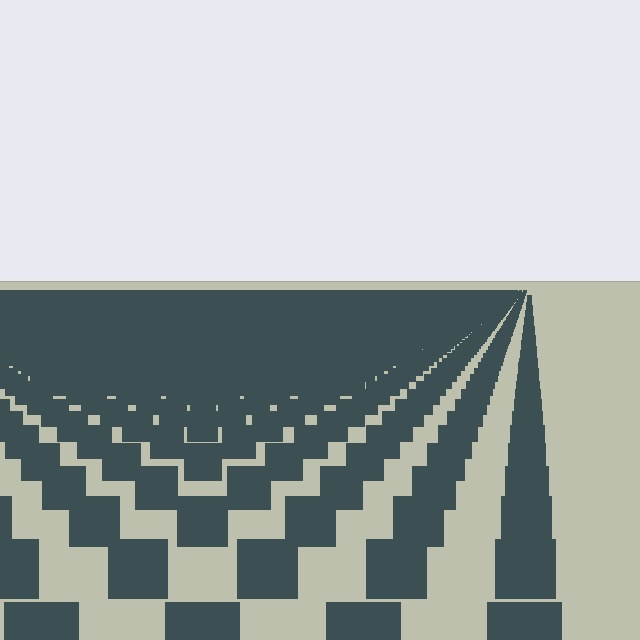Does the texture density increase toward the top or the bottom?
Density increases toward the top.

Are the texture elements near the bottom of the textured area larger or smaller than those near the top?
Larger. Near the bottom, elements are closer to the viewer and appear at a bigger on-screen size.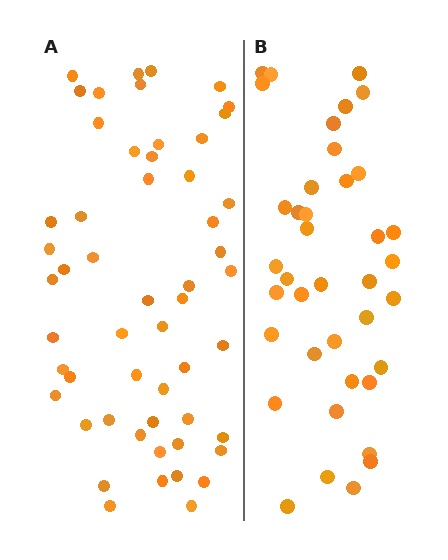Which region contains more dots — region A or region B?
Region A (the left region) has more dots.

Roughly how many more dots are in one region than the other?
Region A has approximately 15 more dots than region B.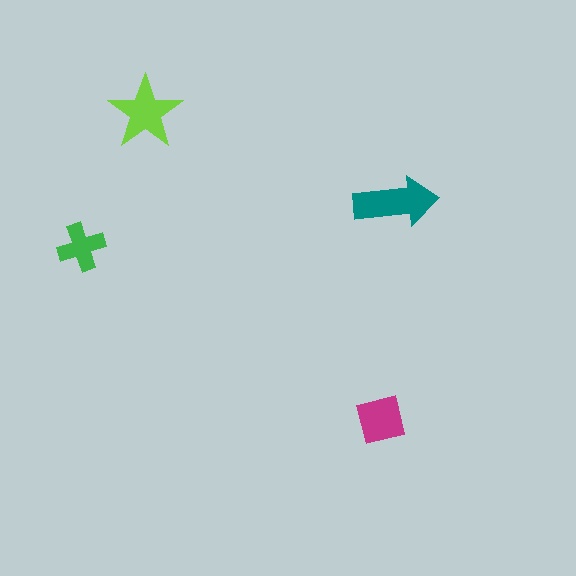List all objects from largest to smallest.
The teal arrow, the lime star, the magenta square, the green cross.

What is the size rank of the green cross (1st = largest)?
4th.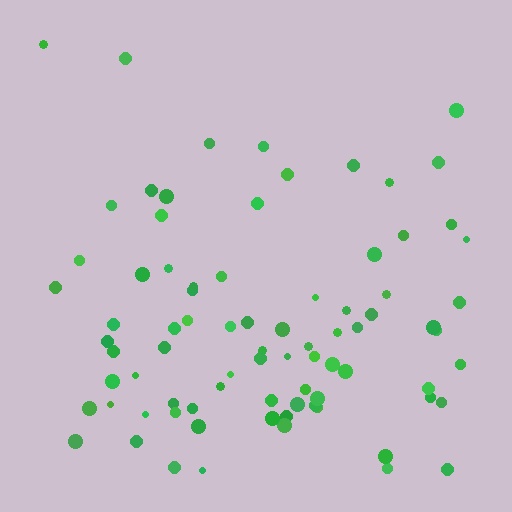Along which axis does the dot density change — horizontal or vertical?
Vertical.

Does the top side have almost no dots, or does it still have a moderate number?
Still a moderate number, just noticeably fewer than the bottom.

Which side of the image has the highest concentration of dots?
The bottom.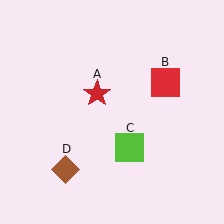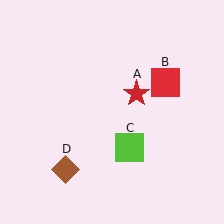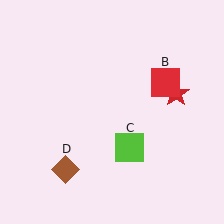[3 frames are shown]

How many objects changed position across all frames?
1 object changed position: red star (object A).